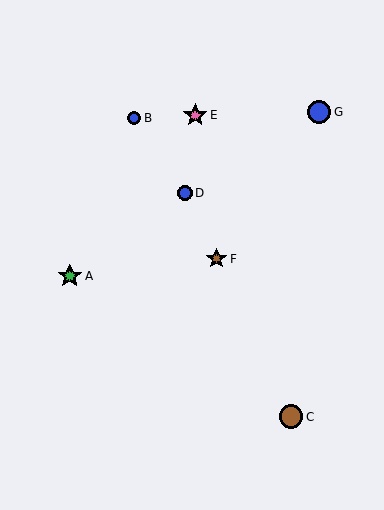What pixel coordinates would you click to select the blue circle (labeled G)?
Click at (319, 112) to select the blue circle G.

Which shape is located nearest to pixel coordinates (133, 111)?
The blue circle (labeled B) at (134, 118) is nearest to that location.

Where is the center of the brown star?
The center of the brown star is at (216, 259).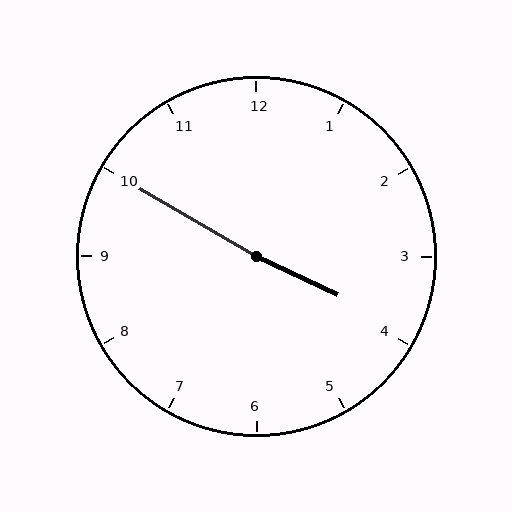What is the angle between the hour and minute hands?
Approximately 175 degrees.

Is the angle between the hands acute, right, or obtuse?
It is obtuse.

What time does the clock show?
3:50.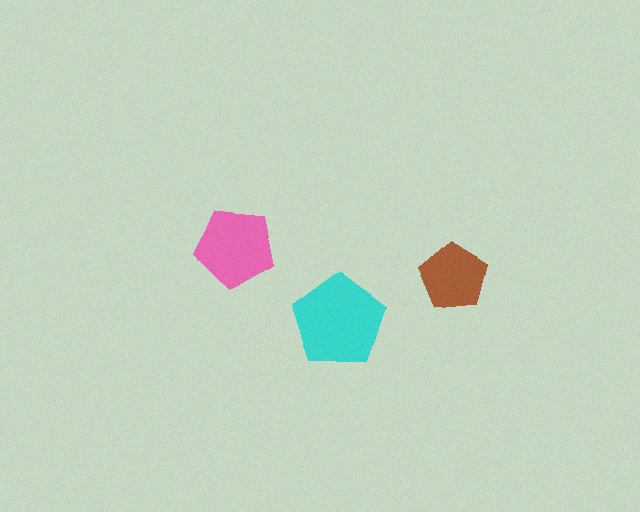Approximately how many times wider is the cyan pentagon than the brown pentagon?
About 1.5 times wider.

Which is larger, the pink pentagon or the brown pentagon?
The pink one.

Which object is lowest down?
The cyan pentagon is bottommost.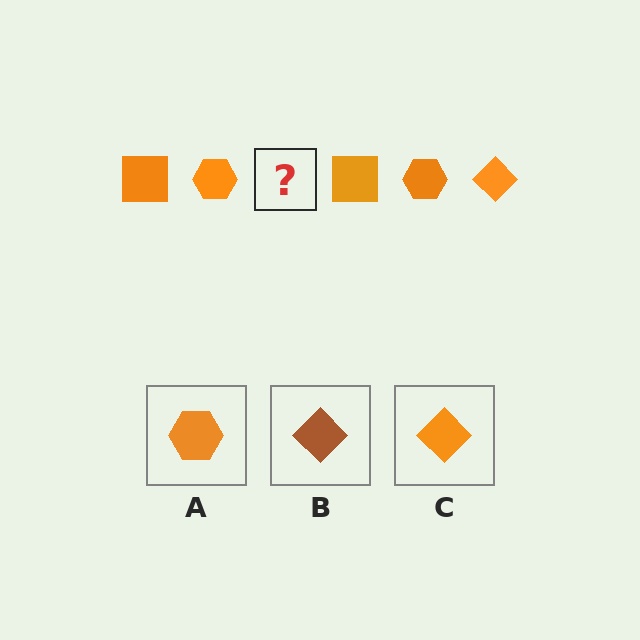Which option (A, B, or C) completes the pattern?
C.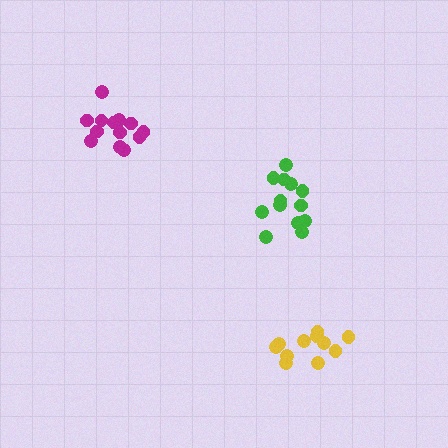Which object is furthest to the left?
The magenta cluster is leftmost.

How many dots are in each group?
Group 1: 11 dots, Group 2: 13 dots, Group 3: 13 dots (37 total).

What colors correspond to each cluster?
The clusters are colored: yellow, magenta, green.